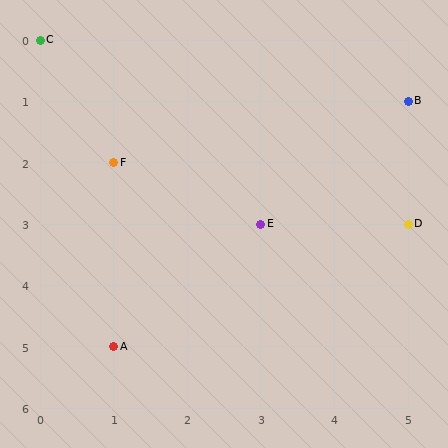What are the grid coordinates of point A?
Point A is at grid coordinates (1, 5).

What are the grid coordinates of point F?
Point F is at grid coordinates (1, 2).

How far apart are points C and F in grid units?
Points C and F are 1 column and 2 rows apart (about 2.2 grid units diagonally).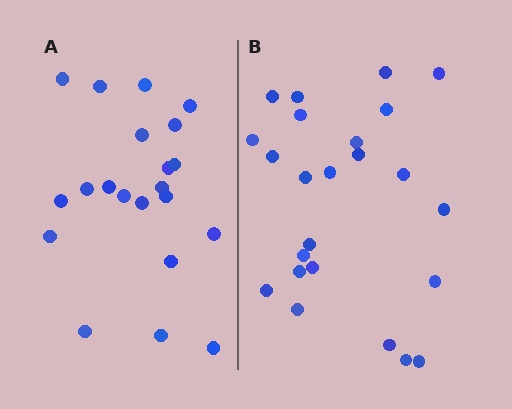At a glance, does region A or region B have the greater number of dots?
Region B (the right region) has more dots.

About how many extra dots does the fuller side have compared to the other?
Region B has just a few more — roughly 2 or 3 more dots than region A.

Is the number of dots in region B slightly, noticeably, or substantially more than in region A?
Region B has only slightly more — the two regions are fairly close. The ratio is roughly 1.1 to 1.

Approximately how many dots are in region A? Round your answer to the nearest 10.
About 20 dots. (The exact count is 21, which rounds to 20.)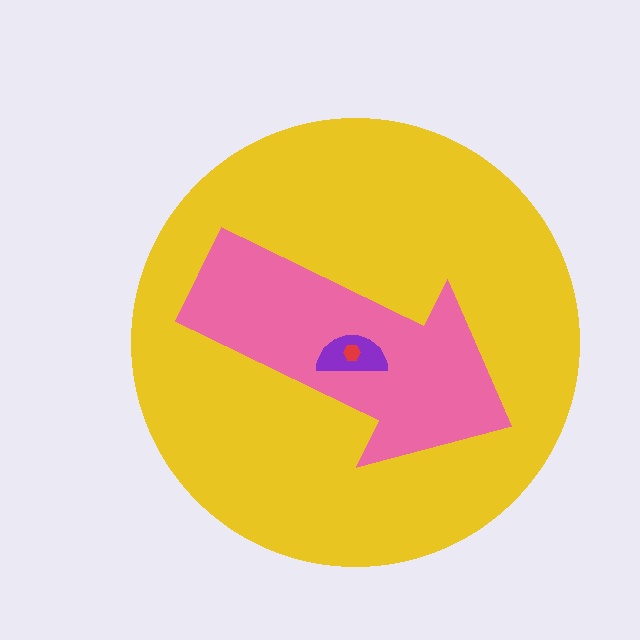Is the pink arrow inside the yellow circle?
Yes.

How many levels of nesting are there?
4.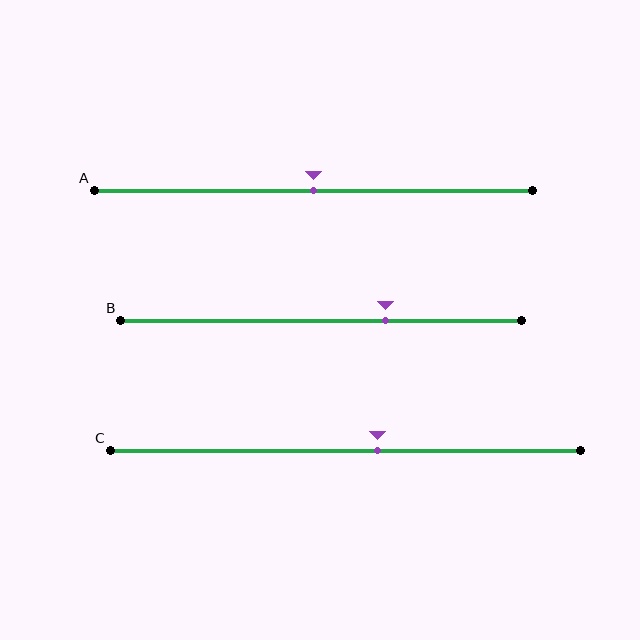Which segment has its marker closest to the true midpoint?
Segment A has its marker closest to the true midpoint.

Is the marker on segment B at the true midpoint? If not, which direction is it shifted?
No, the marker on segment B is shifted to the right by about 16% of the segment length.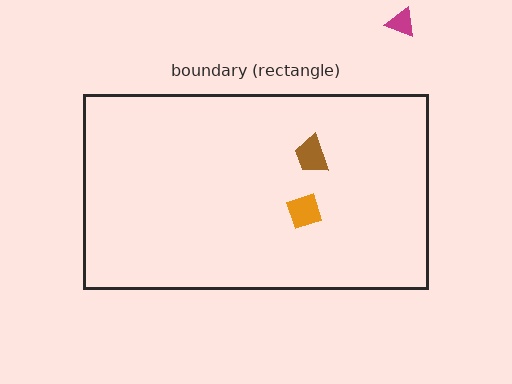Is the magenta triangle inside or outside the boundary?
Outside.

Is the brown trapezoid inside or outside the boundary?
Inside.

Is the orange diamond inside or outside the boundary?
Inside.